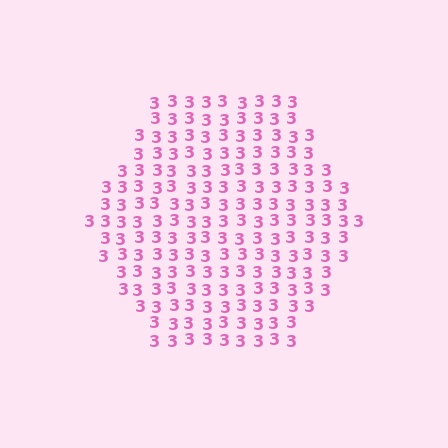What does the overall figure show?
The overall figure shows a hexagon.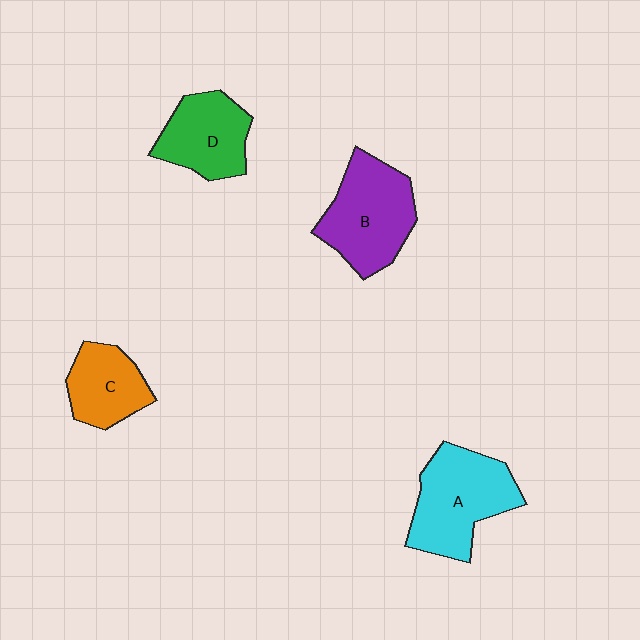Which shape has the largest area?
Shape A (cyan).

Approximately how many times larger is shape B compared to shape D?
Approximately 1.3 times.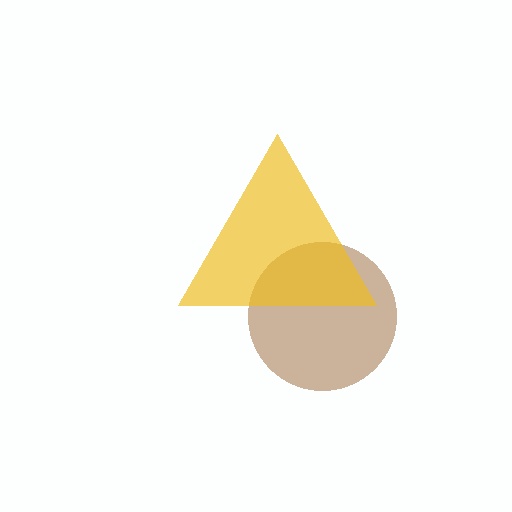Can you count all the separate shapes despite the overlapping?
Yes, there are 2 separate shapes.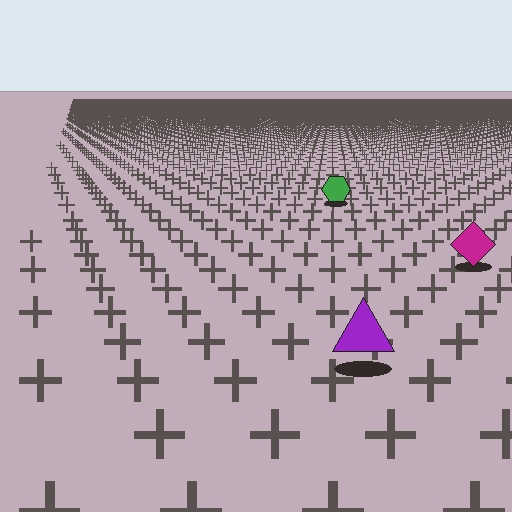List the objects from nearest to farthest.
From nearest to farthest: the purple triangle, the magenta diamond, the green hexagon.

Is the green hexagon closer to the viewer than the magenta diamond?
No. The magenta diamond is closer — you can tell from the texture gradient: the ground texture is coarser near it.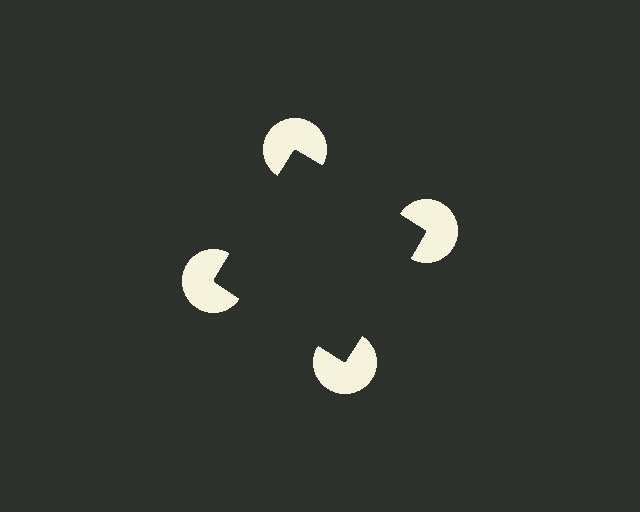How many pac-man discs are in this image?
There are 4 — one at each vertex of the illusory square.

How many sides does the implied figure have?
4 sides.